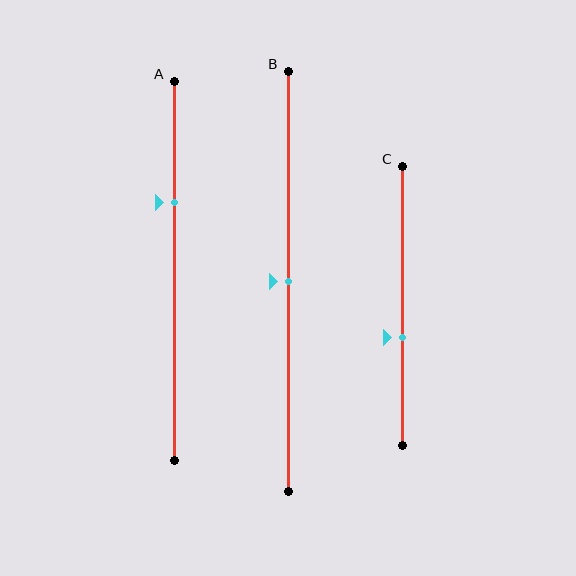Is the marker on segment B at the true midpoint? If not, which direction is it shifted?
Yes, the marker on segment B is at the true midpoint.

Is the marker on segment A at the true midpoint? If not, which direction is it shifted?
No, the marker on segment A is shifted upward by about 18% of the segment length.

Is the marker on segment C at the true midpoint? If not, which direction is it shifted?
No, the marker on segment C is shifted downward by about 11% of the segment length.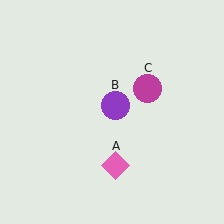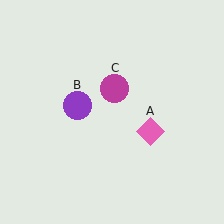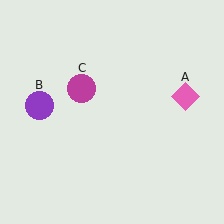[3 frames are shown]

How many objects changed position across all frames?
3 objects changed position: pink diamond (object A), purple circle (object B), magenta circle (object C).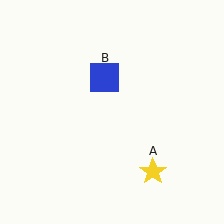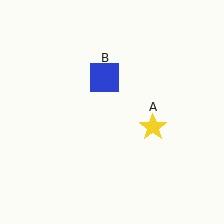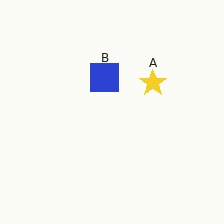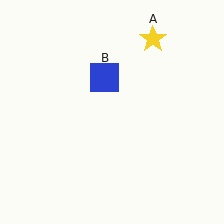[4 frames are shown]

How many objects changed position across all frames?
1 object changed position: yellow star (object A).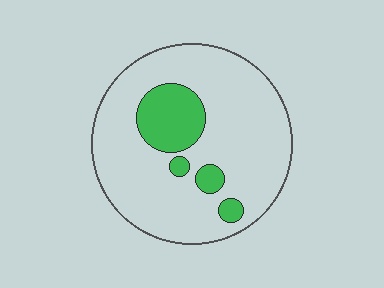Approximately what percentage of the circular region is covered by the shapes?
Approximately 15%.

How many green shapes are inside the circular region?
4.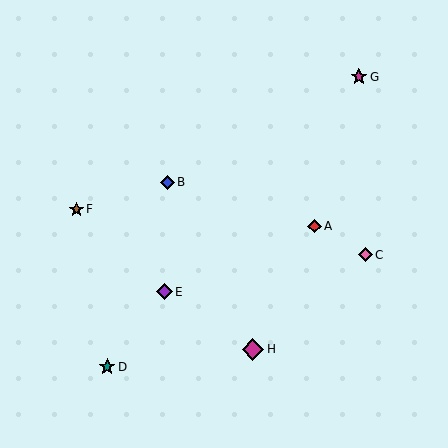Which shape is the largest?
The magenta diamond (labeled H) is the largest.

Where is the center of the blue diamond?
The center of the blue diamond is at (168, 182).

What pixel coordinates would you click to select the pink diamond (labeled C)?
Click at (365, 255) to select the pink diamond C.